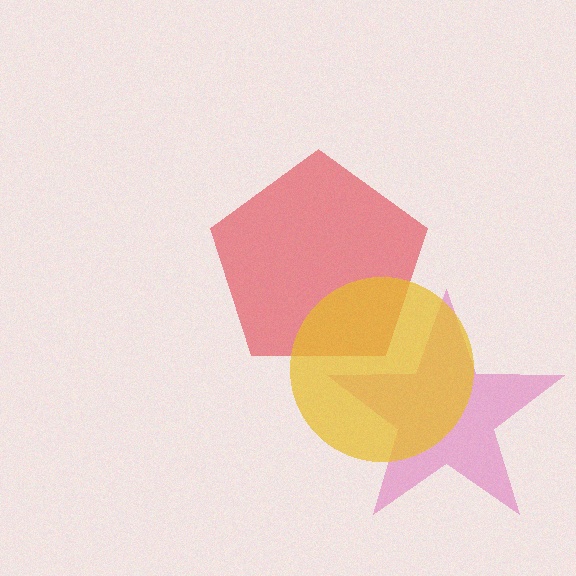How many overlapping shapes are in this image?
There are 3 overlapping shapes in the image.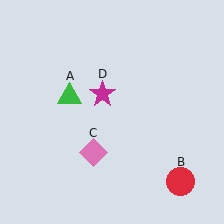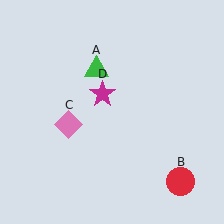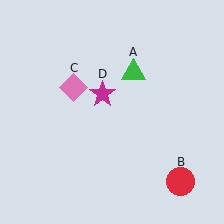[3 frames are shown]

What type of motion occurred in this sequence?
The green triangle (object A), pink diamond (object C) rotated clockwise around the center of the scene.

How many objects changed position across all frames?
2 objects changed position: green triangle (object A), pink diamond (object C).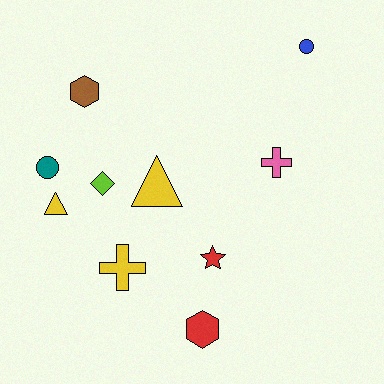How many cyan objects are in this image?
There are no cyan objects.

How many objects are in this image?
There are 10 objects.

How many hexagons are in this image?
There are 2 hexagons.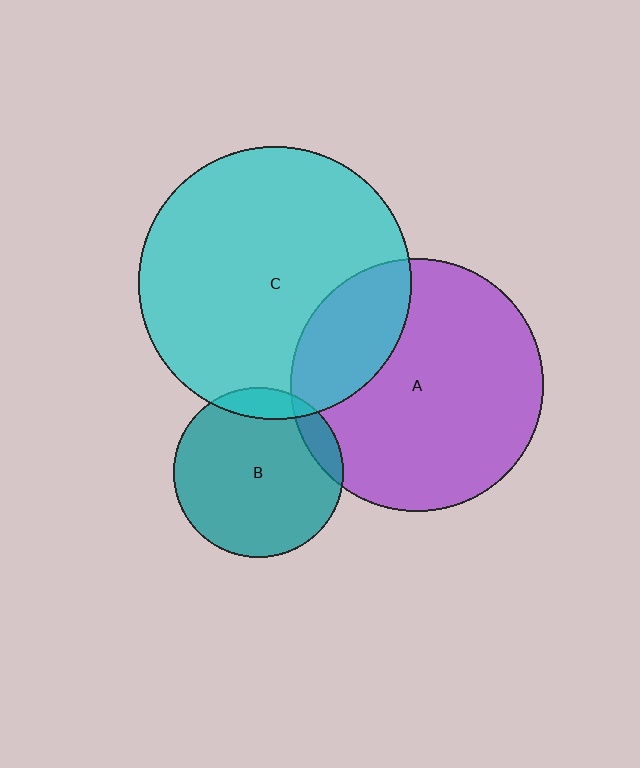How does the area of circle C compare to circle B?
Approximately 2.6 times.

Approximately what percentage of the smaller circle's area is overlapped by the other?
Approximately 10%.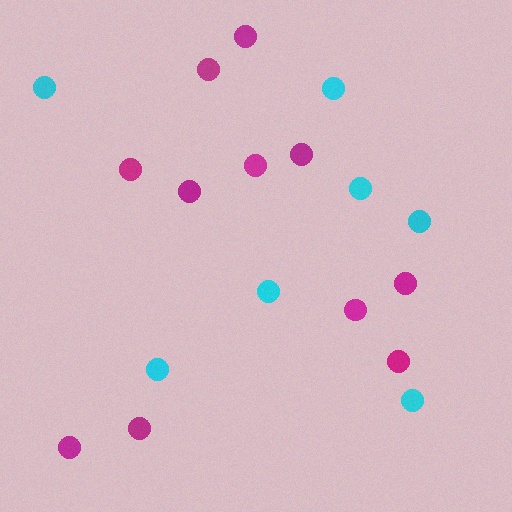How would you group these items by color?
There are 2 groups: one group of magenta circles (11) and one group of cyan circles (7).